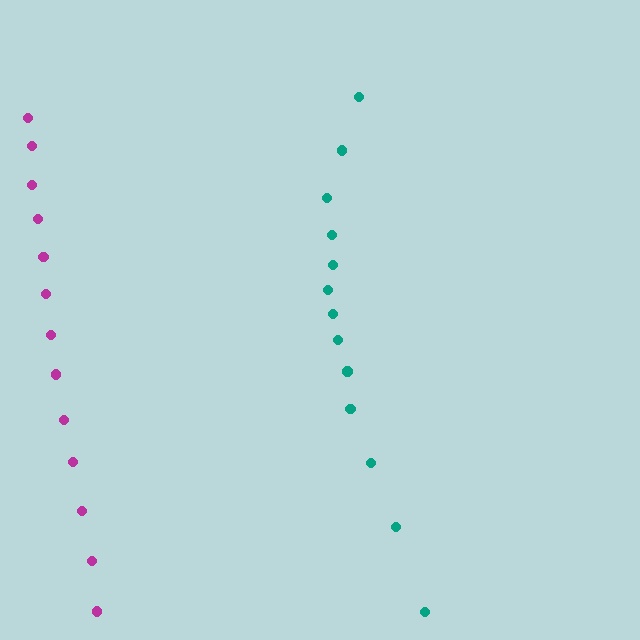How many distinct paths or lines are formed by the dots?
There are 2 distinct paths.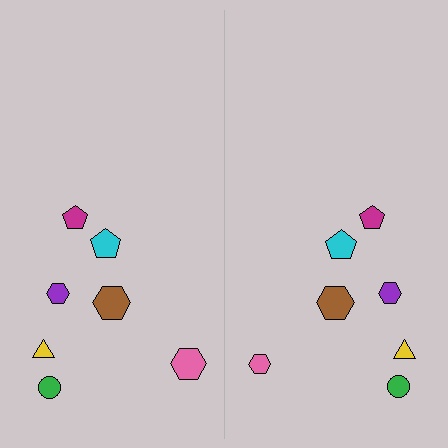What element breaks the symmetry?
The pink hexagon on the right side has a different size than its mirror counterpart.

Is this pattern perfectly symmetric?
No, the pattern is not perfectly symmetric. The pink hexagon on the right side has a different size than its mirror counterpart.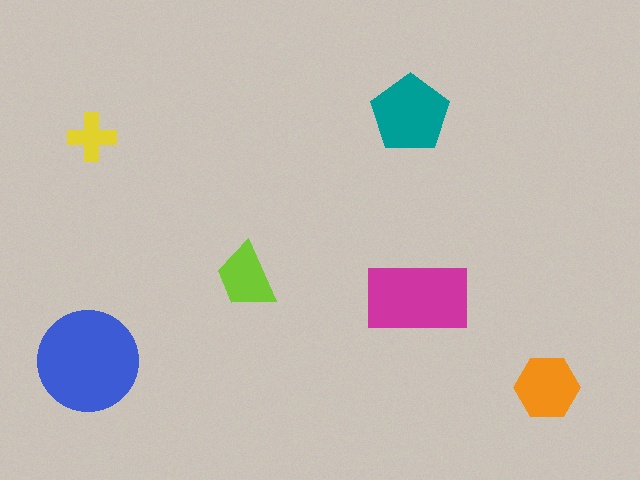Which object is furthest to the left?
The blue circle is leftmost.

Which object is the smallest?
The yellow cross.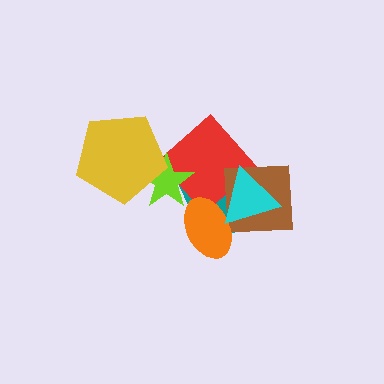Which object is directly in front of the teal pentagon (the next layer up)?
The red diamond is directly in front of the teal pentagon.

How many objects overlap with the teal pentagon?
5 objects overlap with the teal pentagon.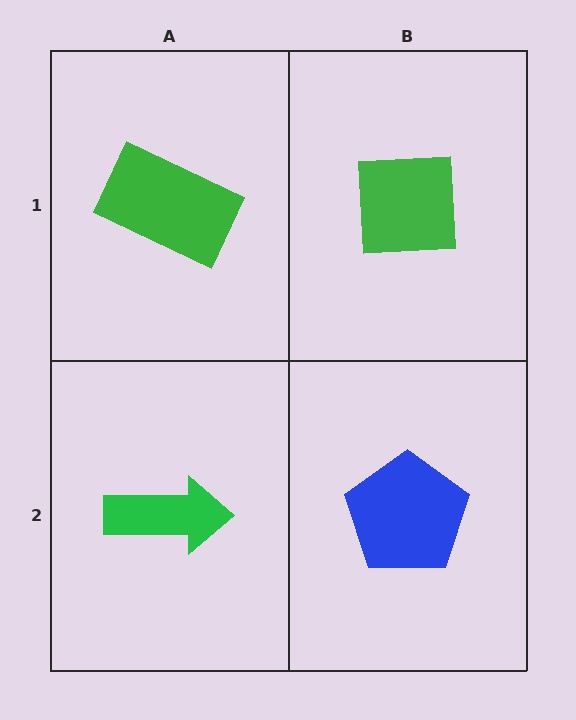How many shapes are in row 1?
2 shapes.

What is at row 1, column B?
A green square.